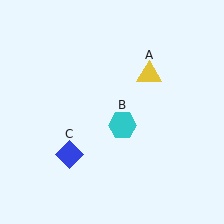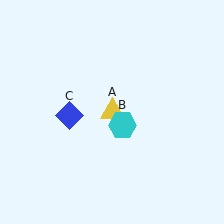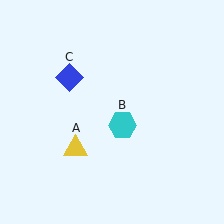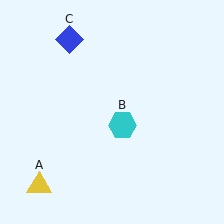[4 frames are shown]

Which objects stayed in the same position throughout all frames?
Cyan hexagon (object B) remained stationary.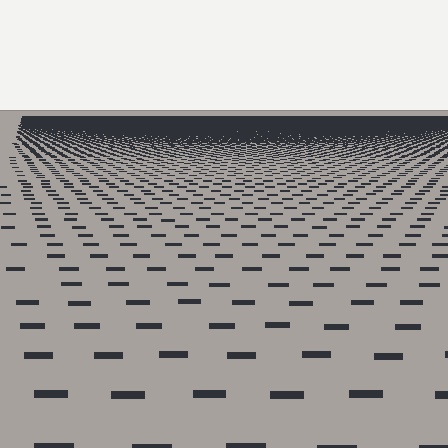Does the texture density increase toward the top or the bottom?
Density increases toward the top.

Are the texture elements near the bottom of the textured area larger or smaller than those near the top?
Larger. Near the bottom, elements are closer to the viewer and appear at a bigger on-screen size.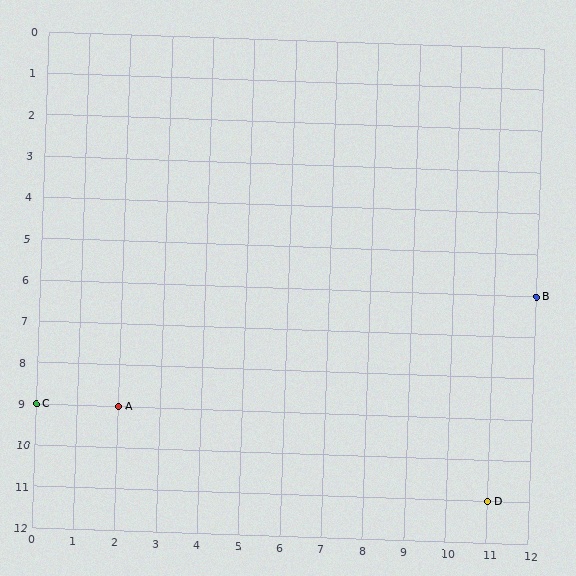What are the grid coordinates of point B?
Point B is at grid coordinates (12, 6).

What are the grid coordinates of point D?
Point D is at grid coordinates (11, 11).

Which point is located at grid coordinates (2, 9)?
Point A is at (2, 9).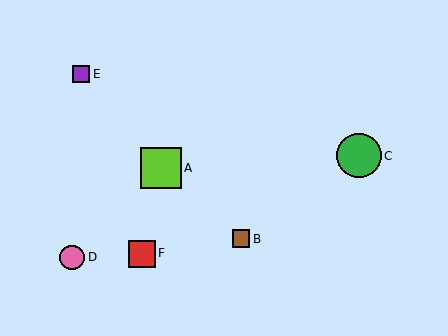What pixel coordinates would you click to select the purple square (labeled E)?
Click at (81, 74) to select the purple square E.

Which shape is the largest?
The green circle (labeled C) is the largest.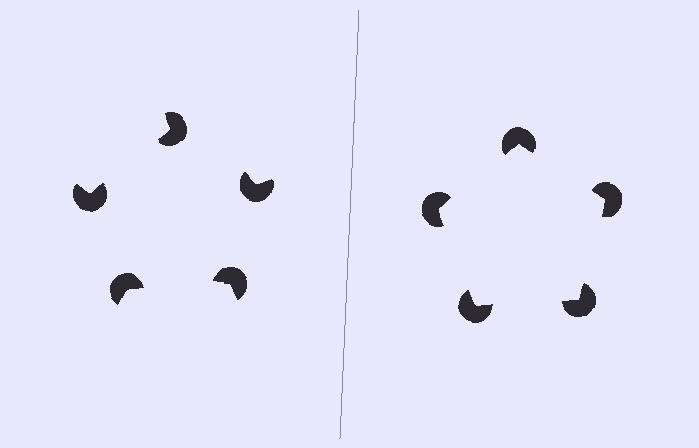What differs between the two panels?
The pac-man discs are positioned identically on both sides; only the wedge orientations differ. On the right they align to a pentagon; on the left they are misaligned.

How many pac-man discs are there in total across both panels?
10 — 5 on each side.